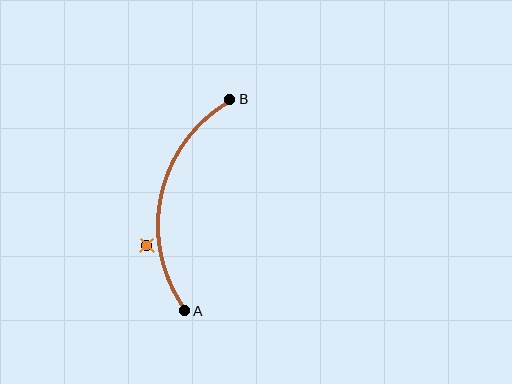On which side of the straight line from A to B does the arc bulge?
The arc bulges to the left of the straight line connecting A and B.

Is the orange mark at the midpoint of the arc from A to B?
No — the orange mark does not lie on the arc at all. It sits slightly outside the curve.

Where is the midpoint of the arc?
The arc midpoint is the point on the curve farthest from the straight line joining A and B. It sits to the left of that line.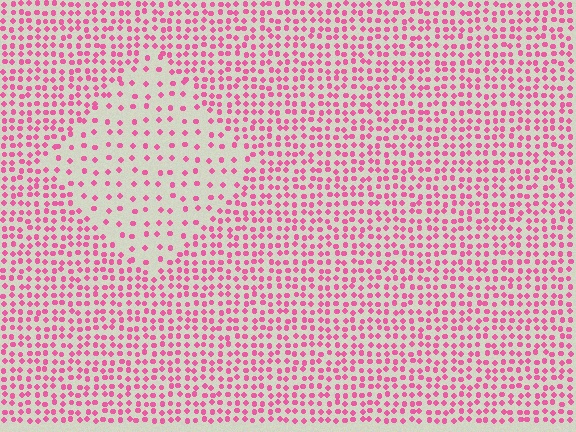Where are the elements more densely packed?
The elements are more densely packed outside the diamond boundary.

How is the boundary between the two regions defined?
The boundary is defined by a change in element density (approximately 2.3x ratio). All elements are the same color, size, and shape.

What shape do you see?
I see a diamond.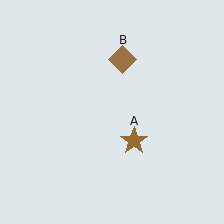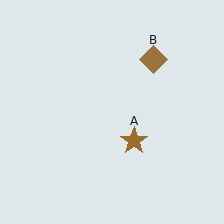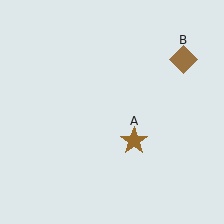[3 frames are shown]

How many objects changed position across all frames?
1 object changed position: brown diamond (object B).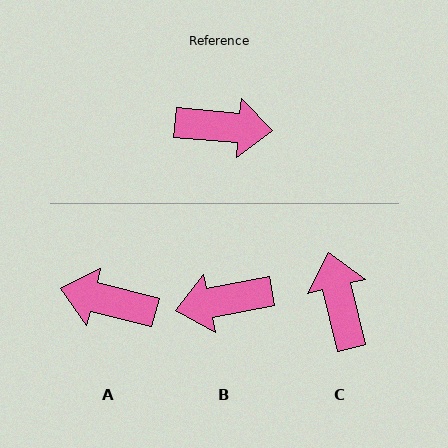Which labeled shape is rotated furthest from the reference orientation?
A, about 171 degrees away.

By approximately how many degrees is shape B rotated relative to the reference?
Approximately 164 degrees clockwise.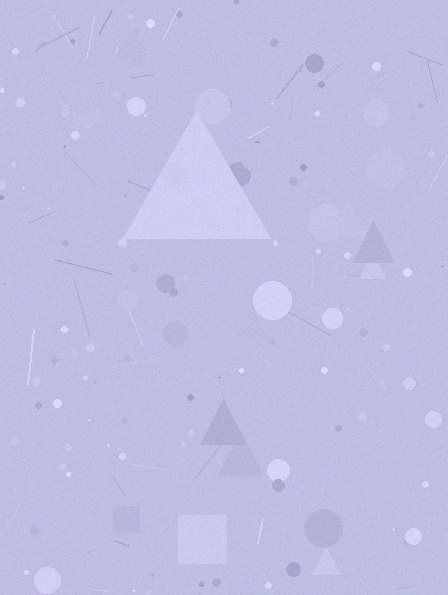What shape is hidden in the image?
A triangle is hidden in the image.